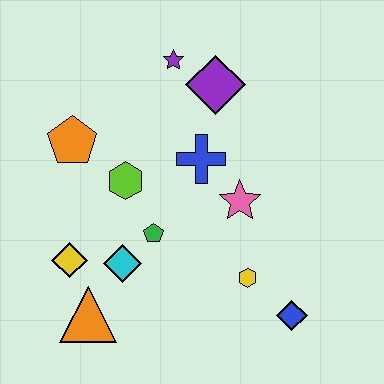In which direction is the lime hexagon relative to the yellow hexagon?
The lime hexagon is to the left of the yellow hexagon.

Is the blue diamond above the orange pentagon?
No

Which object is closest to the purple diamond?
The purple star is closest to the purple diamond.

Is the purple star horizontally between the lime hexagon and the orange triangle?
No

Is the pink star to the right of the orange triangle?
Yes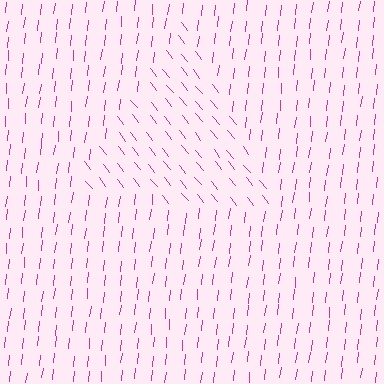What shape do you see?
I see a triangle.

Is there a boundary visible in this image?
Yes, there is a texture boundary formed by a change in line orientation.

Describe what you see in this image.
The image is filled with small magenta line segments. A triangle region in the image has lines oriented differently from the surrounding lines, creating a visible texture boundary.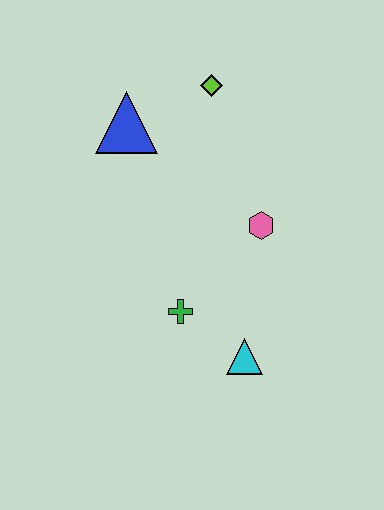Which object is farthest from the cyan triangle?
The lime diamond is farthest from the cyan triangle.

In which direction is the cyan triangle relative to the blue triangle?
The cyan triangle is below the blue triangle.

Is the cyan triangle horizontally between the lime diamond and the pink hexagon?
Yes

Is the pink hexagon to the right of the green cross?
Yes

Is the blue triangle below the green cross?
No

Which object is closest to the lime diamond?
The blue triangle is closest to the lime diamond.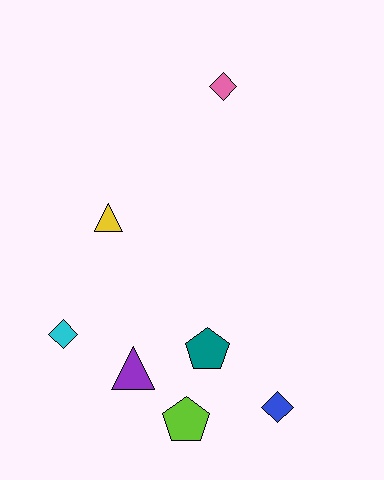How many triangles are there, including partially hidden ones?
There are 2 triangles.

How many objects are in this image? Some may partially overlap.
There are 7 objects.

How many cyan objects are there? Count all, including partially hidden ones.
There is 1 cyan object.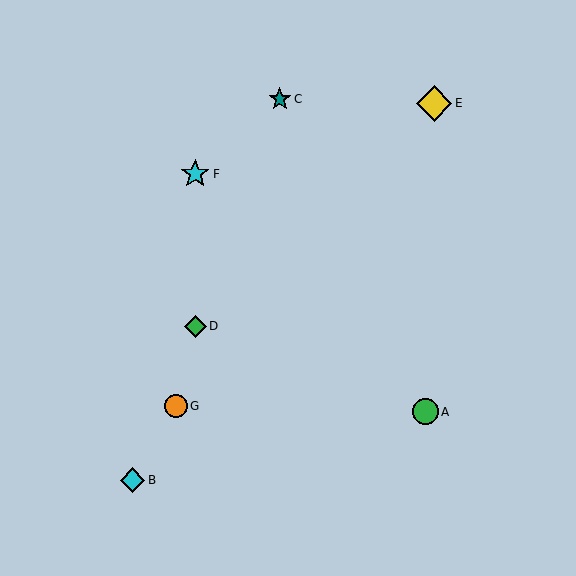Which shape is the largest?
The yellow diamond (labeled E) is the largest.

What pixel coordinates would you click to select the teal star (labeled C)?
Click at (280, 99) to select the teal star C.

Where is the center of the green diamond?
The center of the green diamond is at (195, 326).